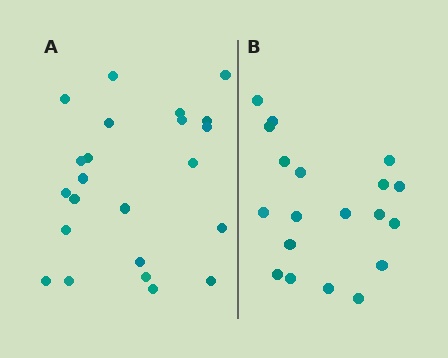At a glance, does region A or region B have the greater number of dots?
Region A (the left region) has more dots.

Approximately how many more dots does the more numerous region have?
Region A has about 4 more dots than region B.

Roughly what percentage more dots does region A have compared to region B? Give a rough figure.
About 20% more.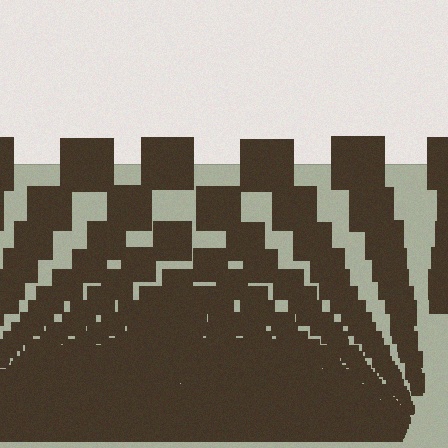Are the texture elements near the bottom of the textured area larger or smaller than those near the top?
Smaller. The gradient is inverted — elements near the bottom are smaller and denser.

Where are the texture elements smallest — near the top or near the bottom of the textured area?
Near the bottom.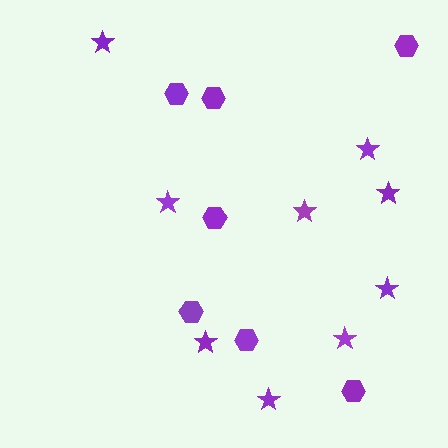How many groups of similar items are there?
There are 2 groups: one group of hexagons (7) and one group of stars (9).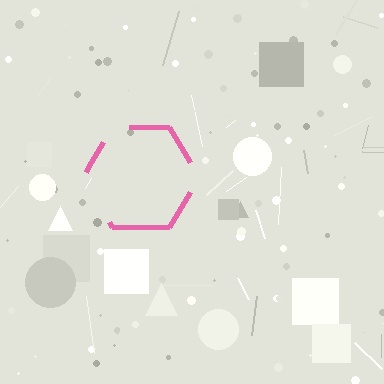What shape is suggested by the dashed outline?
The dashed outline suggests a hexagon.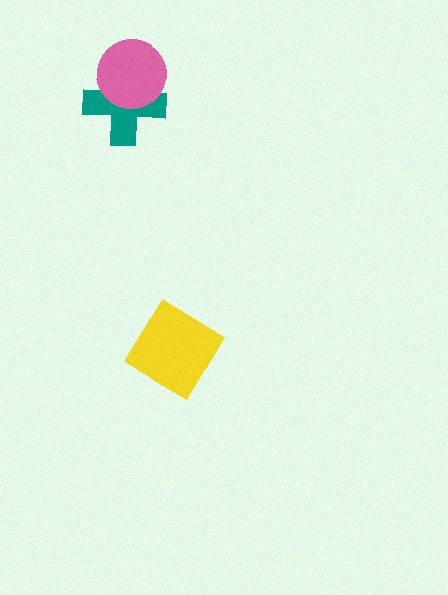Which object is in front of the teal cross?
The pink circle is in front of the teal cross.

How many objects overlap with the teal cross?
1 object overlaps with the teal cross.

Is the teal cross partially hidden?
Yes, it is partially covered by another shape.